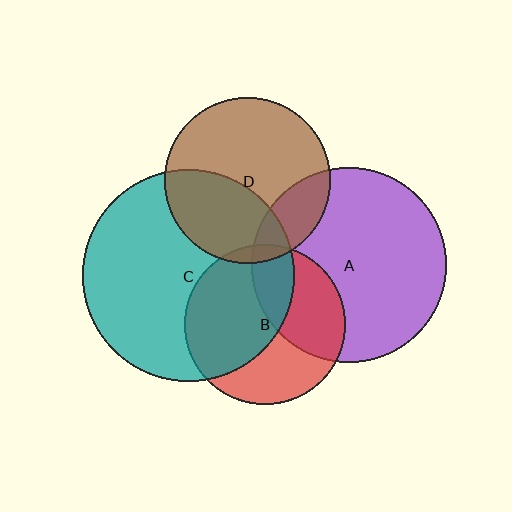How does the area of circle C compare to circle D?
Approximately 1.6 times.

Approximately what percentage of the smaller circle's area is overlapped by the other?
Approximately 35%.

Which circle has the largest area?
Circle C (teal).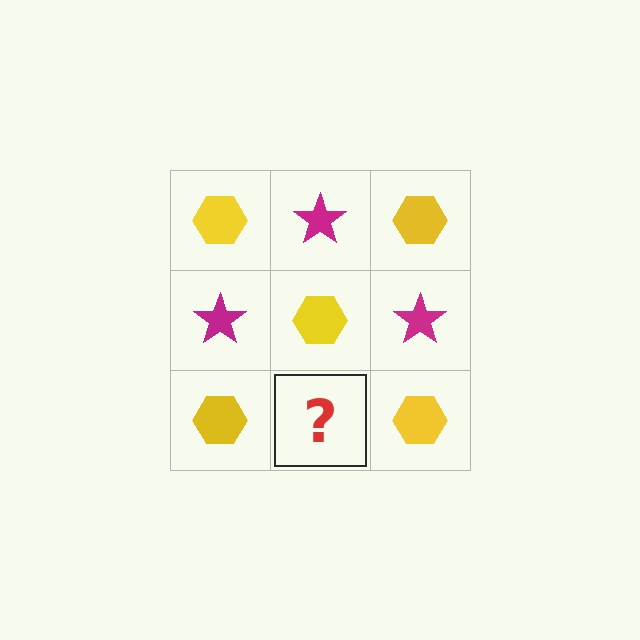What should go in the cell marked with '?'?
The missing cell should contain a magenta star.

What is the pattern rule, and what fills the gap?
The rule is that it alternates yellow hexagon and magenta star in a checkerboard pattern. The gap should be filled with a magenta star.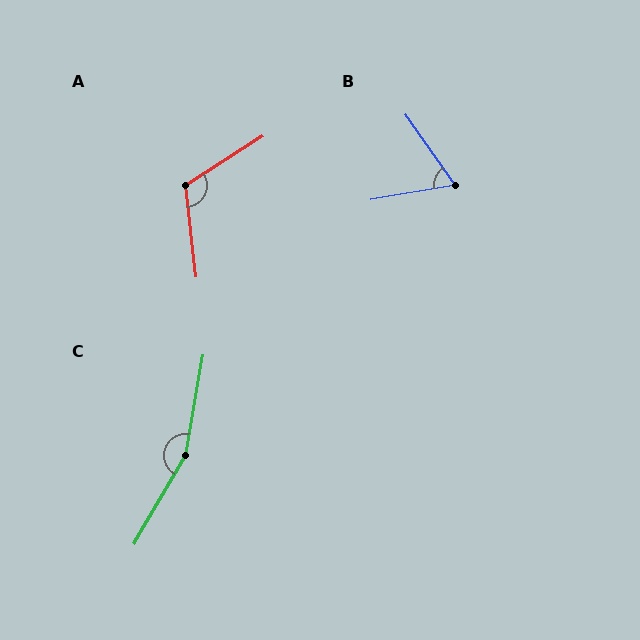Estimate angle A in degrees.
Approximately 116 degrees.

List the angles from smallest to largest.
B (65°), A (116°), C (160°).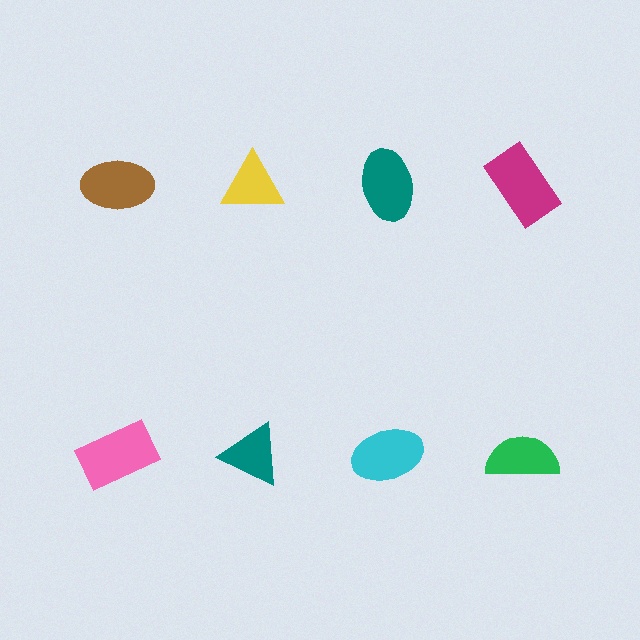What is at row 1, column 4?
A magenta rectangle.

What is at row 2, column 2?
A teal triangle.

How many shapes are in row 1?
4 shapes.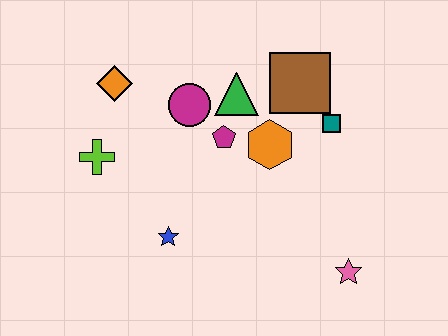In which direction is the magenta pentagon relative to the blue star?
The magenta pentagon is above the blue star.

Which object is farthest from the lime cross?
The pink star is farthest from the lime cross.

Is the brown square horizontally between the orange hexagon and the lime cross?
No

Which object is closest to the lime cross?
The orange diamond is closest to the lime cross.